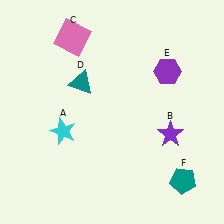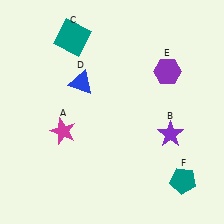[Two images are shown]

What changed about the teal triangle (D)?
In Image 1, D is teal. In Image 2, it changed to blue.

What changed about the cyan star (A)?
In Image 1, A is cyan. In Image 2, it changed to magenta.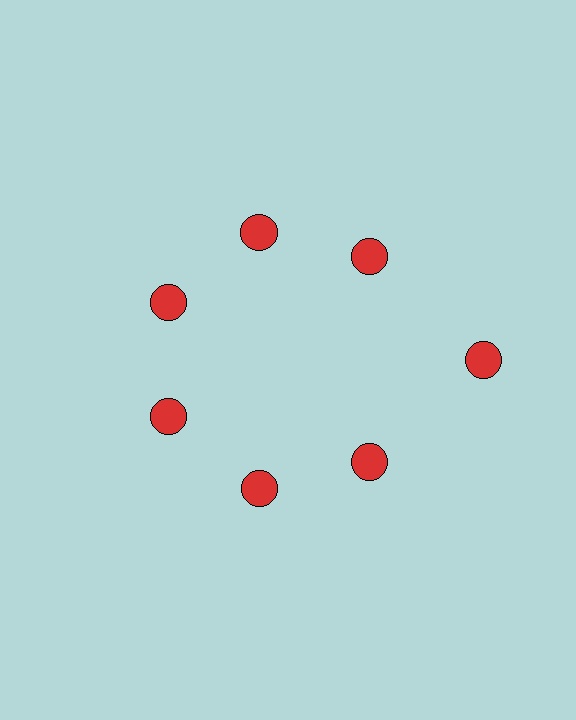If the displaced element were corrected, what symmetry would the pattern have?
It would have 7-fold rotational symmetry — the pattern would map onto itself every 51 degrees.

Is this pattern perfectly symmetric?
No. The 7 red circles are arranged in a ring, but one element near the 3 o'clock position is pushed outward from the center, breaking the 7-fold rotational symmetry.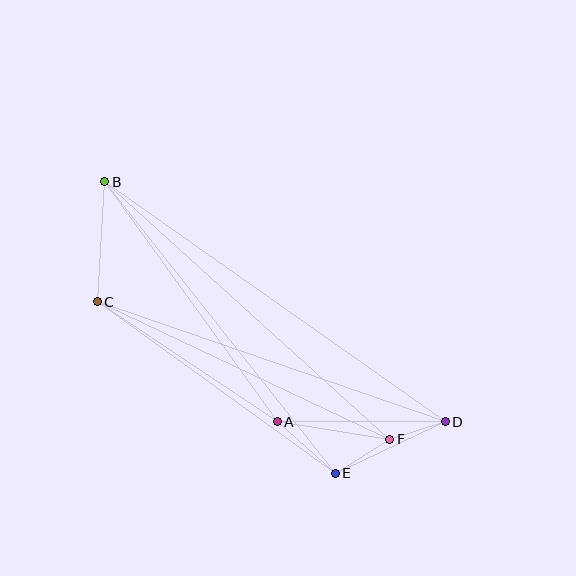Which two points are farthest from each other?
Points B and D are farthest from each other.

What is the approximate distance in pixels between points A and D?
The distance between A and D is approximately 168 pixels.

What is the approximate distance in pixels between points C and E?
The distance between C and E is approximately 293 pixels.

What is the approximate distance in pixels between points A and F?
The distance between A and F is approximately 114 pixels.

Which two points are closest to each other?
Points D and F are closest to each other.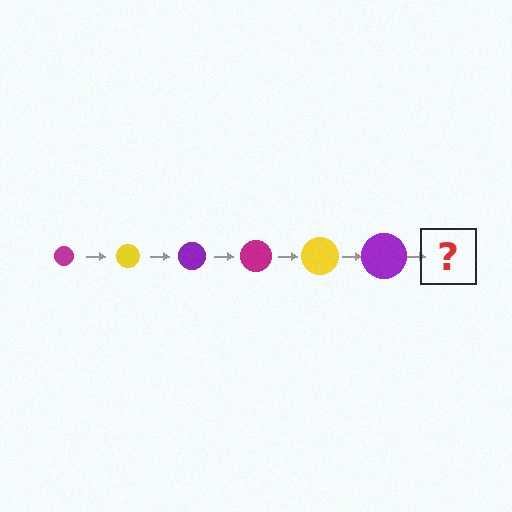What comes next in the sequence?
The next element should be a magenta circle, larger than the previous one.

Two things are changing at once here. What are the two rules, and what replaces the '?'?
The two rules are that the circle grows larger each step and the color cycles through magenta, yellow, and purple. The '?' should be a magenta circle, larger than the previous one.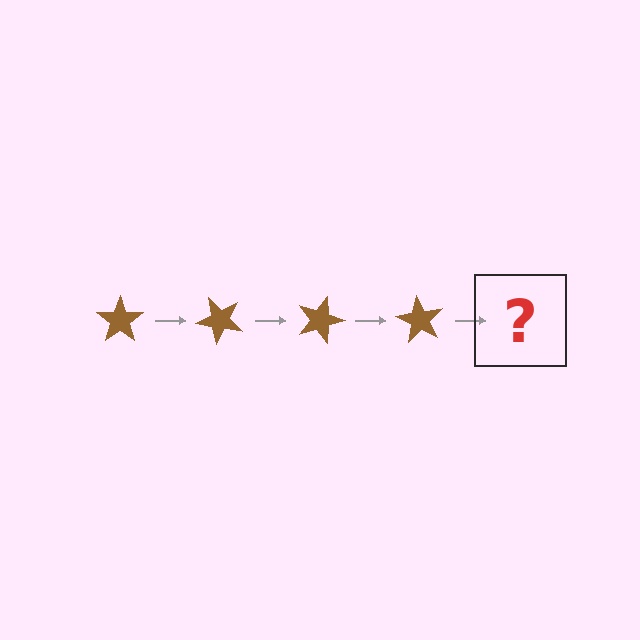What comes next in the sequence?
The next element should be a brown star rotated 180 degrees.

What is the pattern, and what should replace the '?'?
The pattern is that the star rotates 45 degrees each step. The '?' should be a brown star rotated 180 degrees.